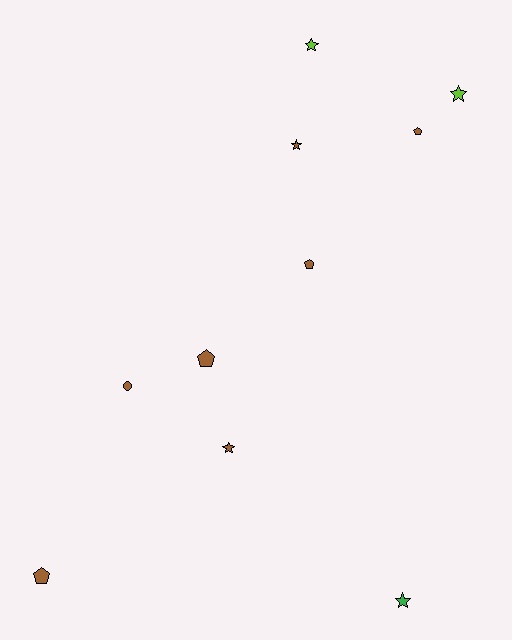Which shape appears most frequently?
Star, with 5 objects.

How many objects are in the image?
There are 10 objects.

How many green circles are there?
There are no green circles.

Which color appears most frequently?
Brown, with 7 objects.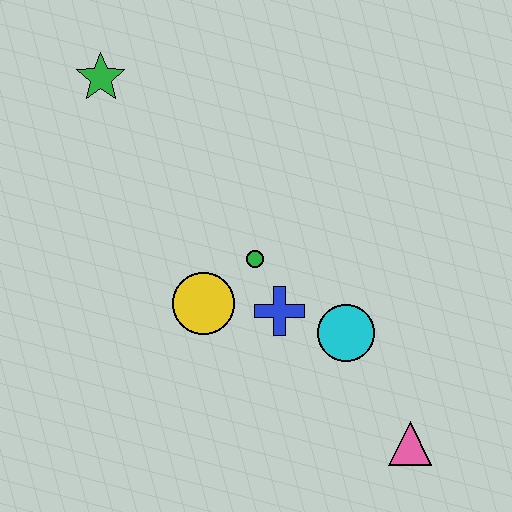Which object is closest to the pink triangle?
The cyan circle is closest to the pink triangle.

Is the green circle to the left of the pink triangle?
Yes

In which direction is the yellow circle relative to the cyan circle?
The yellow circle is to the left of the cyan circle.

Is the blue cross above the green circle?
No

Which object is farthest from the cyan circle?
The green star is farthest from the cyan circle.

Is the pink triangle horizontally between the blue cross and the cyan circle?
No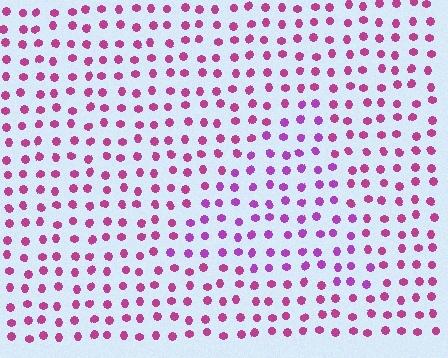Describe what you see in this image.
The image is filled with small magenta elements in a uniform arrangement. A triangle-shaped region is visible where the elements are tinted to a slightly different hue, forming a subtle color boundary.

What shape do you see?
I see a triangle.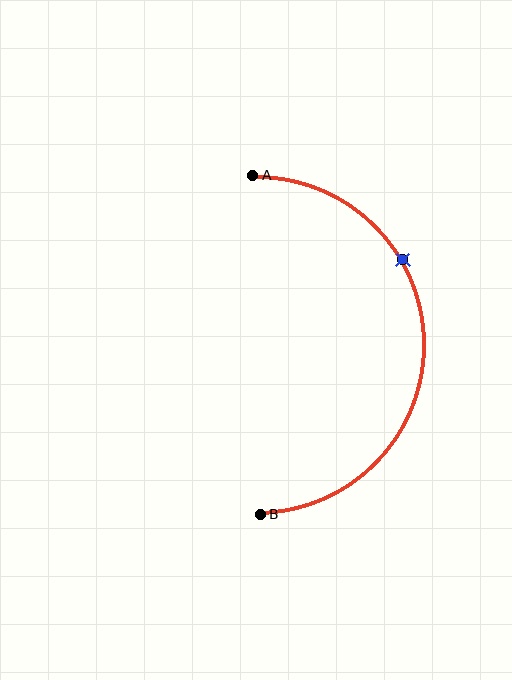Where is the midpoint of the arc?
The arc midpoint is the point on the curve farthest from the straight line joining A and B. It sits to the right of that line.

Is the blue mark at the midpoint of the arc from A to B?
No. The blue mark lies on the arc but is closer to endpoint A. The arc midpoint would be at the point on the curve equidistant along the arc from both A and B.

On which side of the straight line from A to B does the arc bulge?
The arc bulges to the right of the straight line connecting A and B.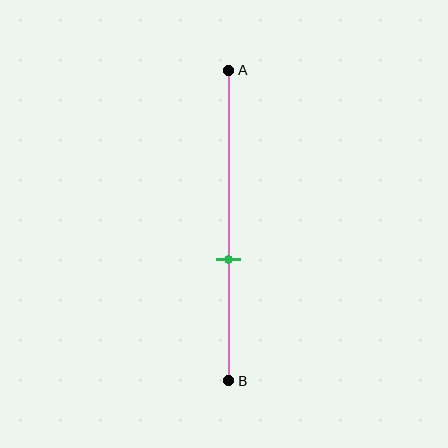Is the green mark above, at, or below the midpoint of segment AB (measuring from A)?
The green mark is below the midpoint of segment AB.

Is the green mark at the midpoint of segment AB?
No, the mark is at about 60% from A, not at the 50% midpoint.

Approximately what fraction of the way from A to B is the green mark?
The green mark is approximately 60% of the way from A to B.